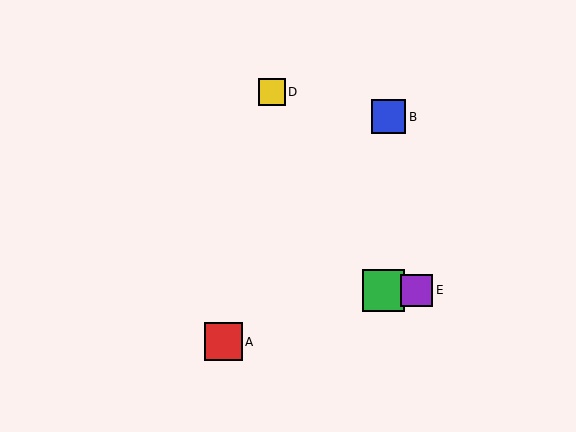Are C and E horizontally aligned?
Yes, both are at y≈290.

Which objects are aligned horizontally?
Objects C, E are aligned horizontally.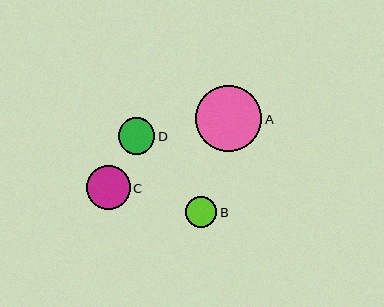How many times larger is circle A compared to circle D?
Circle A is approximately 1.8 times the size of circle D.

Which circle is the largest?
Circle A is the largest with a size of approximately 66 pixels.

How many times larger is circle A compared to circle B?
Circle A is approximately 2.1 times the size of circle B.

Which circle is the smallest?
Circle B is the smallest with a size of approximately 31 pixels.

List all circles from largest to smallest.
From largest to smallest: A, C, D, B.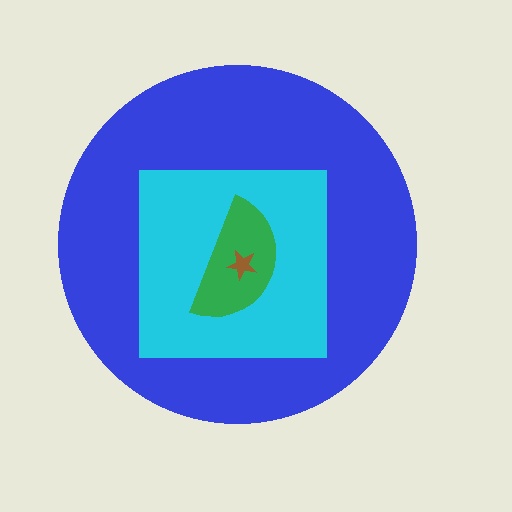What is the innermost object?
The brown star.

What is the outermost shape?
The blue circle.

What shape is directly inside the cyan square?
The green semicircle.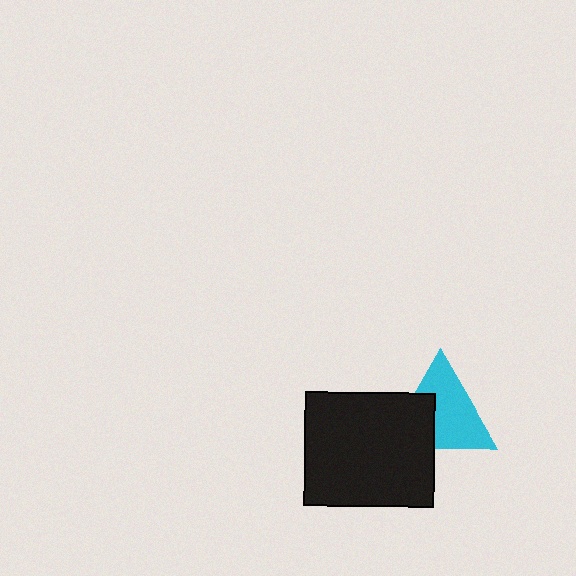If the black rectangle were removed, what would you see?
You would see the complete cyan triangle.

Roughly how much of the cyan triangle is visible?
About half of it is visible (roughly 64%).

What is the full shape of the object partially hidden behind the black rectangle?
The partially hidden object is a cyan triangle.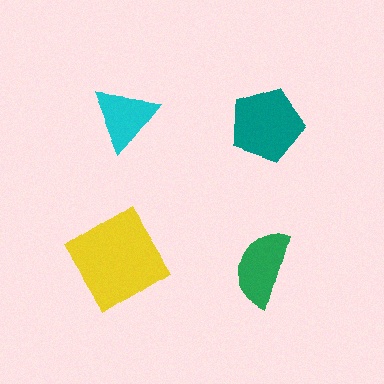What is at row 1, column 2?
A teal pentagon.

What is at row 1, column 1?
A cyan triangle.